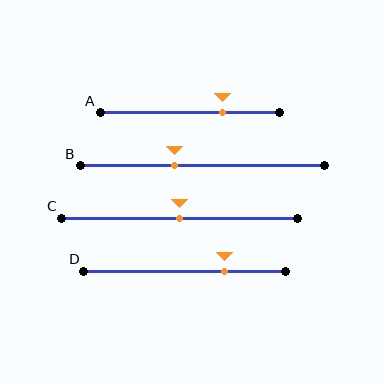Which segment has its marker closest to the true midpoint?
Segment C has its marker closest to the true midpoint.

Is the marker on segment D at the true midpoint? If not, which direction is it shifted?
No, the marker on segment D is shifted to the right by about 20% of the segment length.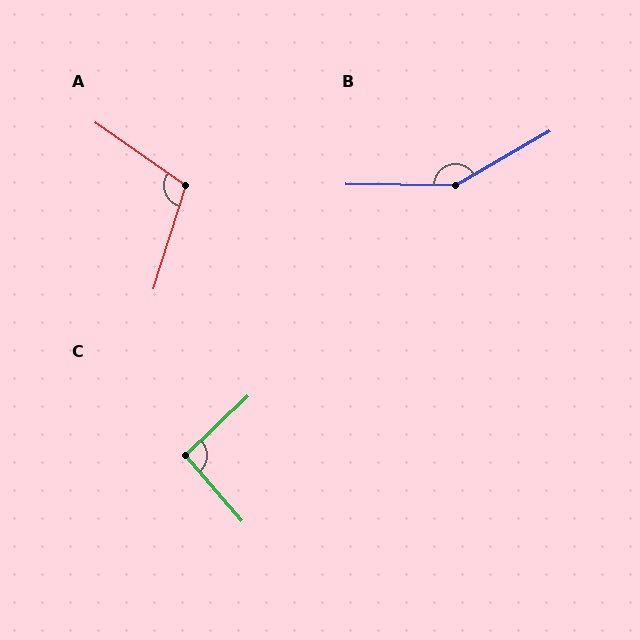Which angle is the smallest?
C, at approximately 92 degrees.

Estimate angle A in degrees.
Approximately 107 degrees.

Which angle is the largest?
B, at approximately 149 degrees.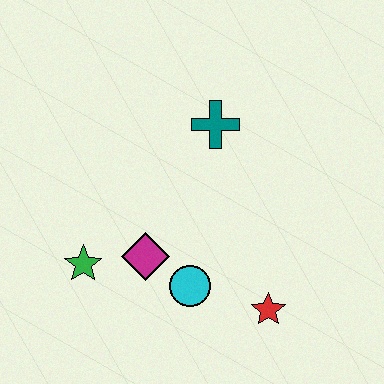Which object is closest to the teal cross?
The magenta diamond is closest to the teal cross.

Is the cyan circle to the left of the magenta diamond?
No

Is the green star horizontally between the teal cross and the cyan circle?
No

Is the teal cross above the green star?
Yes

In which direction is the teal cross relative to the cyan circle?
The teal cross is above the cyan circle.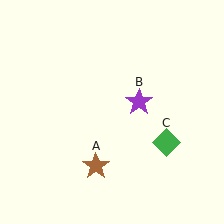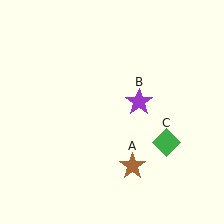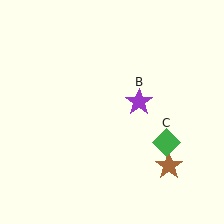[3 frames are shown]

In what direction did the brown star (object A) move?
The brown star (object A) moved right.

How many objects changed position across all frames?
1 object changed position: brown star (object A).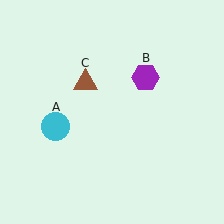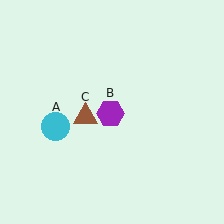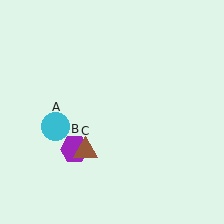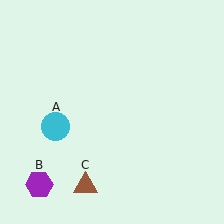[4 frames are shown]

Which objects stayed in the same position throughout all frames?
Cyan circle (object A) remained stationary.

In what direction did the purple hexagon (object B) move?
The purple hexagon (object B) moved down and to the left.